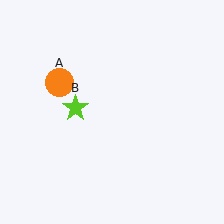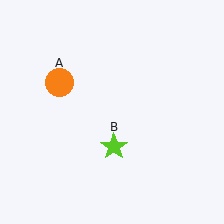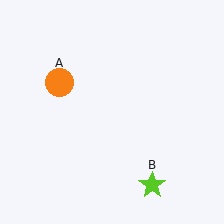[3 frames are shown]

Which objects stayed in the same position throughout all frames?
Orange circle (object A) remained stationary.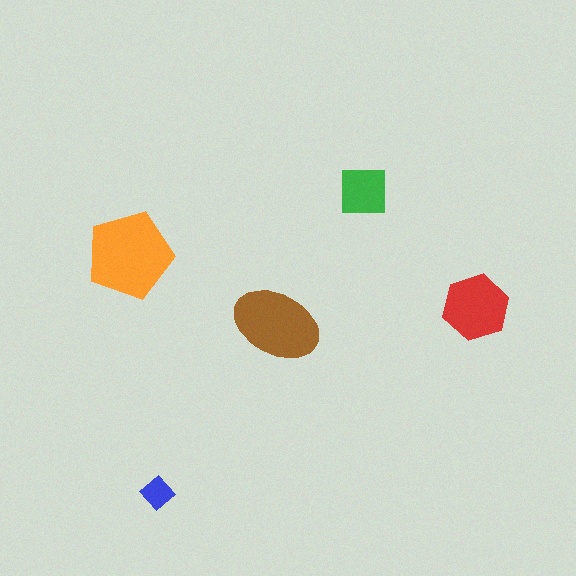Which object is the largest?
The orange pentagon.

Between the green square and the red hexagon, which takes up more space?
The red hexagon.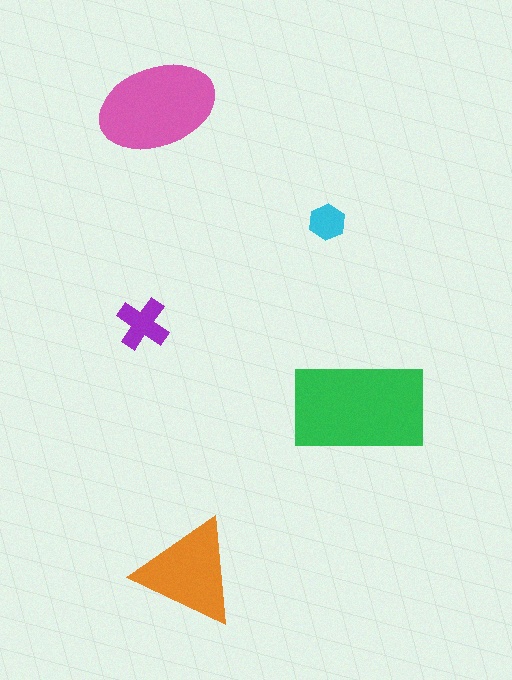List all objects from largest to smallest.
The green rectangle, the pink ellipse, the orange triangle, the purple cross, the cyan hexagon.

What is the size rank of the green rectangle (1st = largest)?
1st.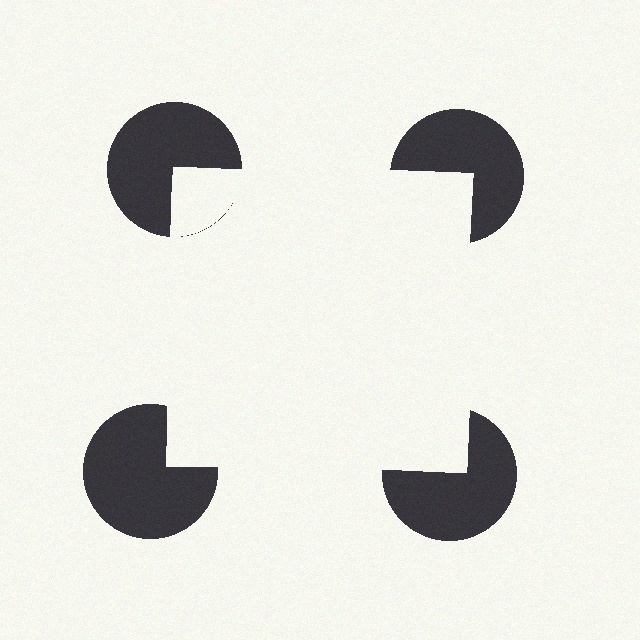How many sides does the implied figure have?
4 sides.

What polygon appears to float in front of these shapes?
An illusory square — its edges are inferred from the aligned wedge cuts in the pac-man discs, not physically drawn.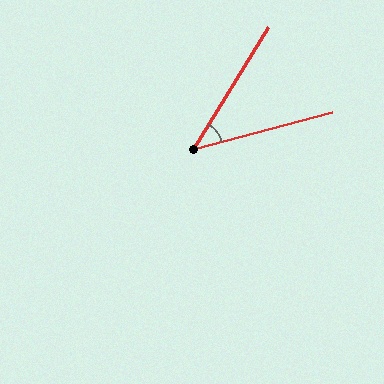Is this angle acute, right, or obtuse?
It is acute.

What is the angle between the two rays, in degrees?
Approximately 43 degrees.